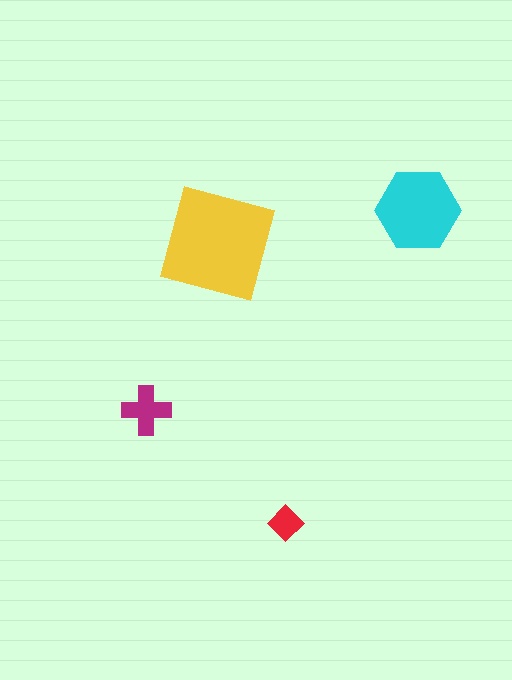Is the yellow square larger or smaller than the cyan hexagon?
Larger.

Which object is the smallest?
The red diamond.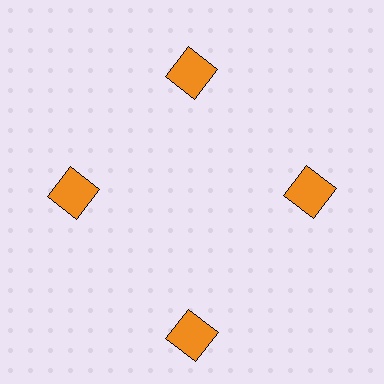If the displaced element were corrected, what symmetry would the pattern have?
It would have 4-fold rotational symmetry — the pattern would map onto itself every 90 degrees.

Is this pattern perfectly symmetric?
No. The 4 orange squares are arranged in a ring, but one element near the 6 o'clock position is pushed outward from the center, breaking the 4-fold rotational symmetry.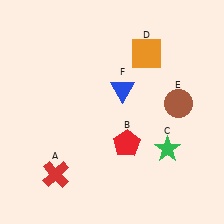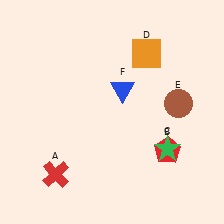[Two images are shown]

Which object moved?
The red pentagon (B) moved right.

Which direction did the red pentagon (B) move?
The red pentagon (B) moved right.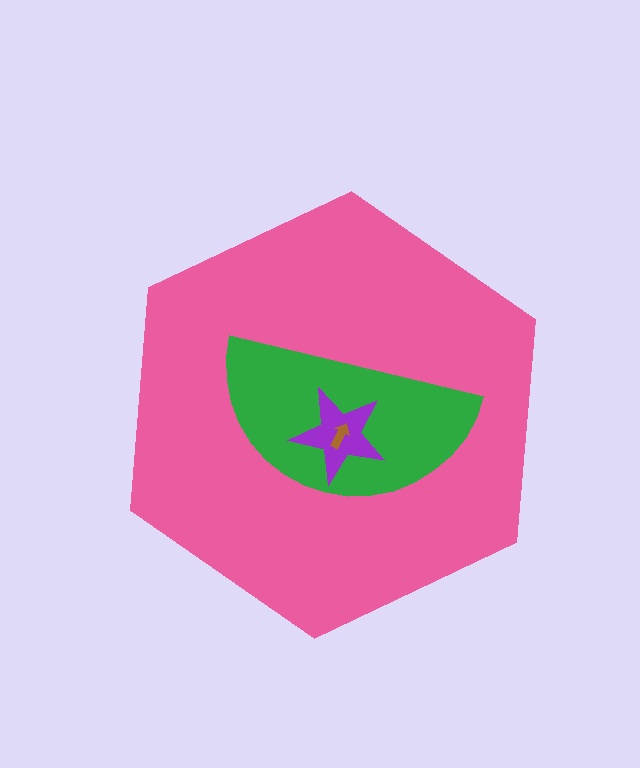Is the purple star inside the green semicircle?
Yes.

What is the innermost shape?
The brown arrow.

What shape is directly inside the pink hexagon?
The green semicircle.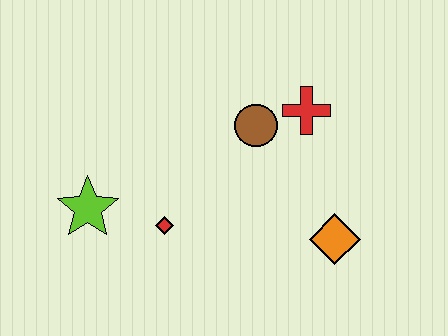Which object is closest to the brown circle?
The red cross is closest to the brown circle.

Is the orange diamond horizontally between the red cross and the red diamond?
No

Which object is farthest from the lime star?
The orange diamond is farthest from the lime star.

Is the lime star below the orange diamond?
No